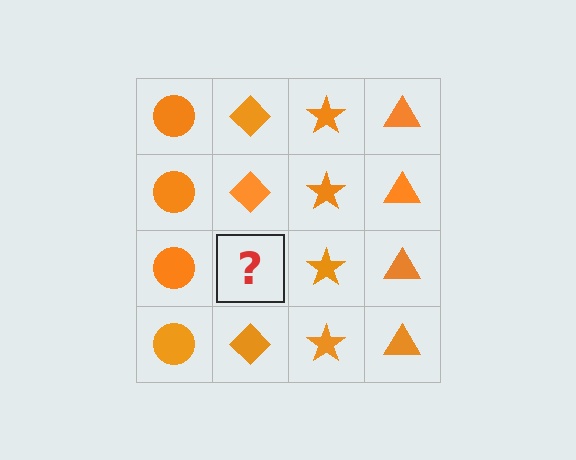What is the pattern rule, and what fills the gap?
The rule is that each column has a consistent shape. The gap should be filled with an orange diamond.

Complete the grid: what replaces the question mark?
The question mark should be replaced with an orange diamond.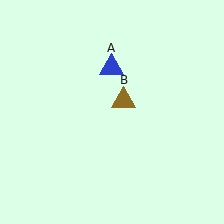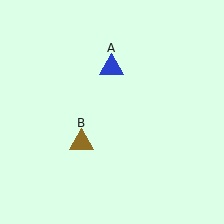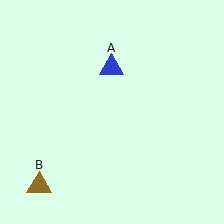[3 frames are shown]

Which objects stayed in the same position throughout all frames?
Blue triangle (object A) remained stationary.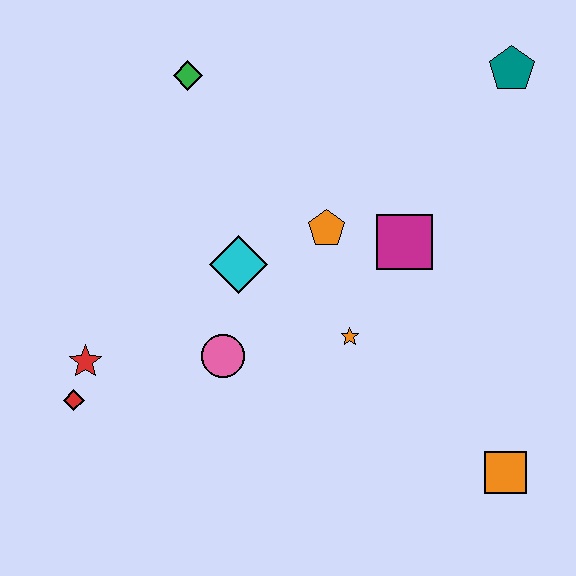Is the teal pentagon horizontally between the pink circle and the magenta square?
No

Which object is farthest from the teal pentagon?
The red diamond is farthest from the teal pentagon.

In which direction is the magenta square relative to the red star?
The magenta square is to the right of the red star.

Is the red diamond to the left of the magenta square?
Yes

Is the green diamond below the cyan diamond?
No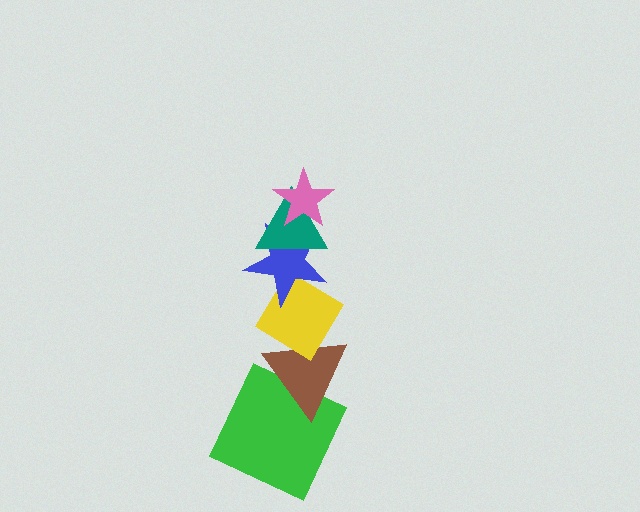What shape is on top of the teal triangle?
The pink star is on top of the teal triangle.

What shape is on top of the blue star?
The teal triangle is on top of the blue star.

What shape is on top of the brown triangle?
The yellow diamond is on top of the brown triangle.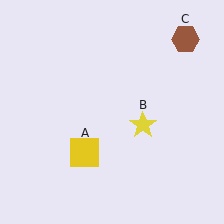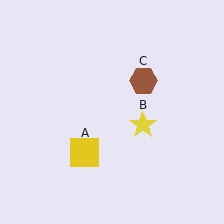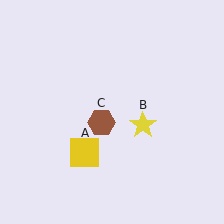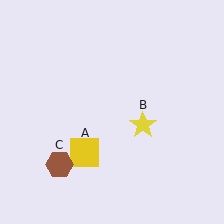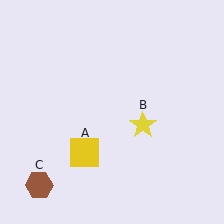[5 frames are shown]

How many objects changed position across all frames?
1 object changed position: brown hexagon (object C).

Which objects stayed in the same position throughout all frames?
Yellow square (object A) and yellow star (object B) remained stationary.